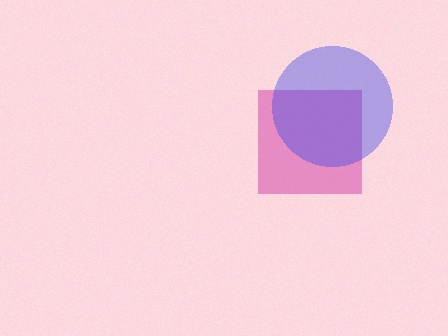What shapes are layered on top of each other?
The layered shapes are: a magenta square, a blue circle.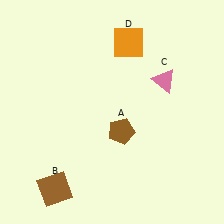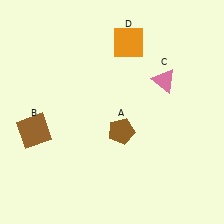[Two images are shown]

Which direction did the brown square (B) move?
The brown square (B) moved up.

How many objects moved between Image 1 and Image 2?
1 object moved between the two images.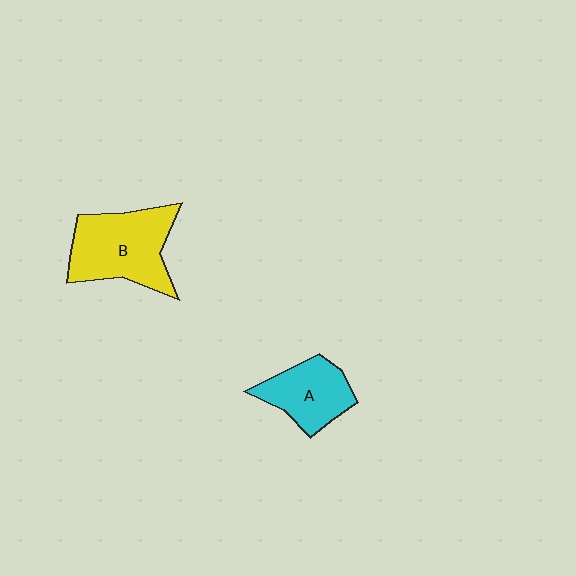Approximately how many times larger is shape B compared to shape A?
Approximately 1.5 times.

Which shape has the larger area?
Shape B (yellow).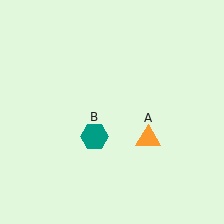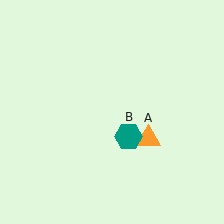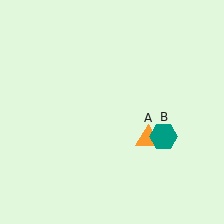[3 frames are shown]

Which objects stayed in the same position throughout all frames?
Orange triangle (object A) remained stationary.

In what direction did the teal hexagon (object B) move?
The teal hexagon (object B) moved right.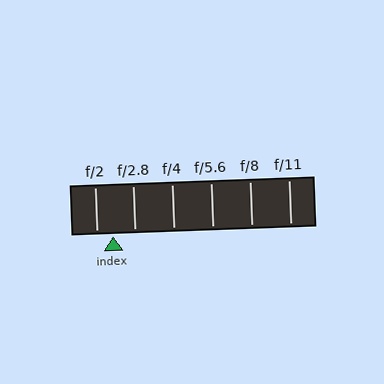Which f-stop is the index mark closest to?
The index mark is closest to f/2.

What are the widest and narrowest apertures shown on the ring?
The widest aperture shown is f/2 and the narrowest is f/11.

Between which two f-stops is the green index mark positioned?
The index mark is between f/2 and f/2.8.